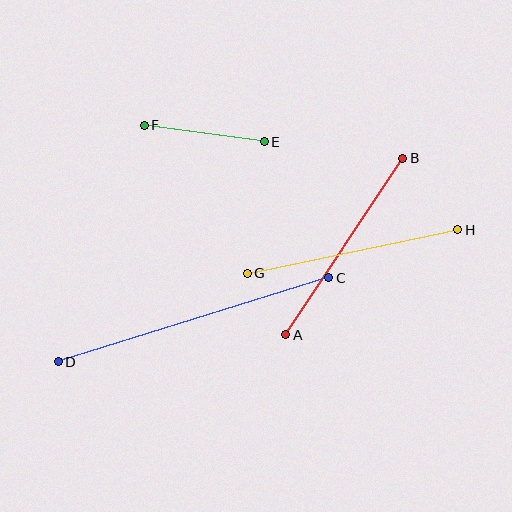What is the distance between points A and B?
The distance is approximately 211 pixels.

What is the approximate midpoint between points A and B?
The midpoint is at approximately (344, 247) pixels.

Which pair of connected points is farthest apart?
Points C and D are farthest apart.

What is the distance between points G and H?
The distance is approximately 215 pixels.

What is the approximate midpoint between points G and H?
The midpoint is at approximately (353, 251) pixels.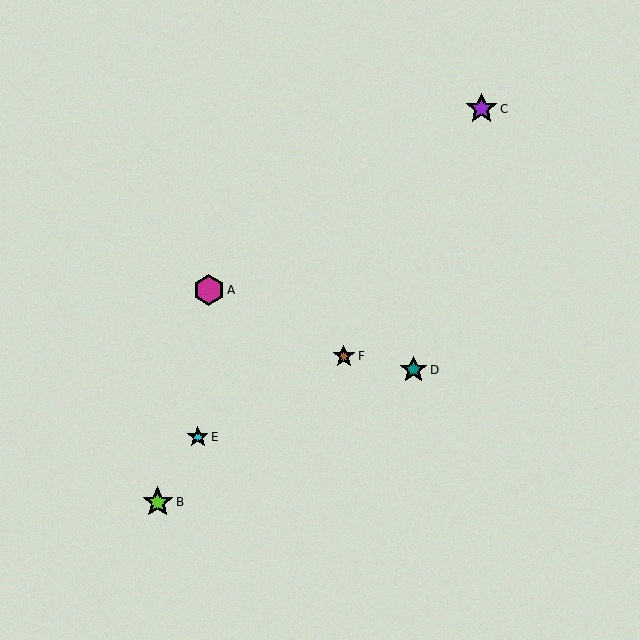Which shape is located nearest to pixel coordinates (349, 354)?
The brown star (labeled F) at (344, 356) is nearest to that location.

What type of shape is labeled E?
Shape E is a cyan star.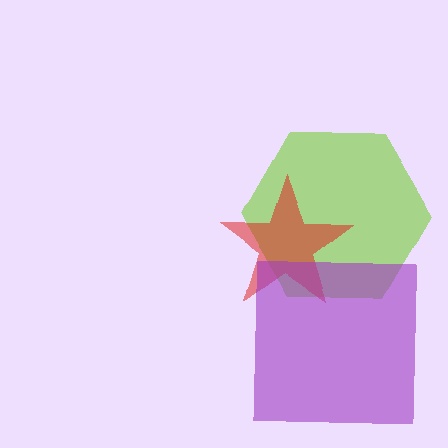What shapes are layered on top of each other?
The layered shapes are: a lime hexagon, a red star, a purple square.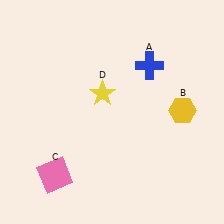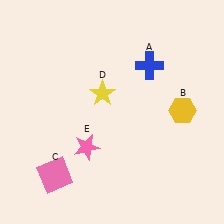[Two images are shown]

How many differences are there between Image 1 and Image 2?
There is 1 difference between the two images.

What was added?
A pink star (E) was added in Image 2.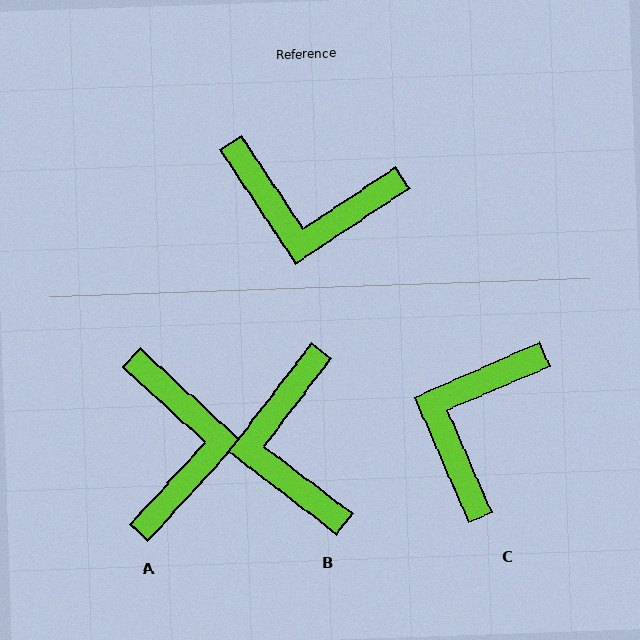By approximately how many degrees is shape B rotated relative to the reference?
Approximately 71 degrees clockwise.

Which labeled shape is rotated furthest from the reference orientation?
A, about 104 degrees away.